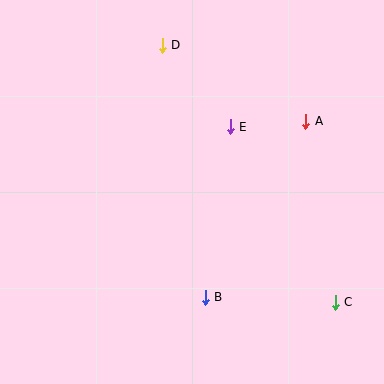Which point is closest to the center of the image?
Point E at (230, 127) is closest to the center.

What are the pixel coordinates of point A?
Point A is at (306, 121).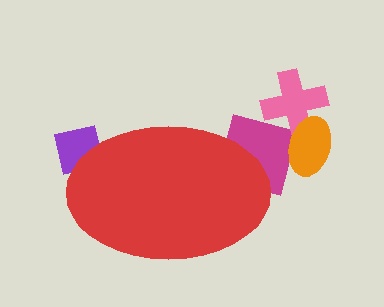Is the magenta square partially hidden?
Yes, the magenta square is partially hidden behind the red ellipse.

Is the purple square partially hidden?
Yes, the purple square is partially hidden behind the red ellipse.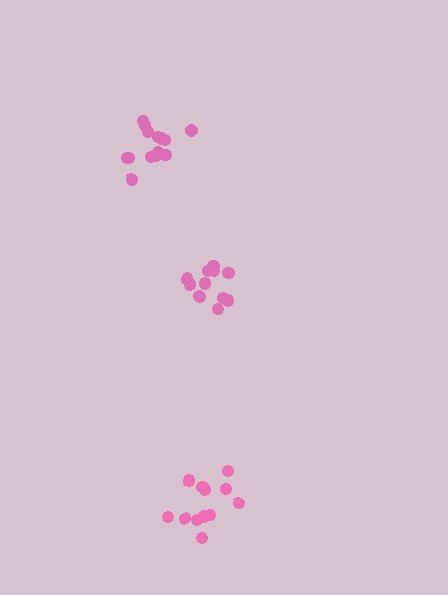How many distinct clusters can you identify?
There are 3 distinct clusters.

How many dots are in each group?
Group 1: 12 dots, Group 2: 13 dots, Group 3: 14 dots (39 total).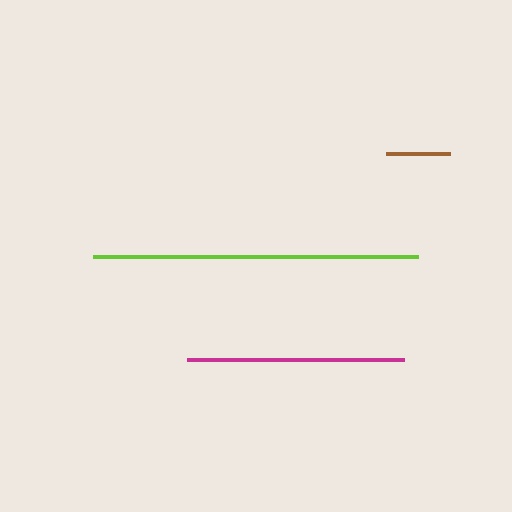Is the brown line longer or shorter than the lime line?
The lime line is longer than the brown line.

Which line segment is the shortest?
The brown line is the shortest at approximately 64 pixels.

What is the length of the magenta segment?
The magenta segment is approximately 217 pixels long.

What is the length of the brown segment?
The brown segment is approximately 64 pixels long.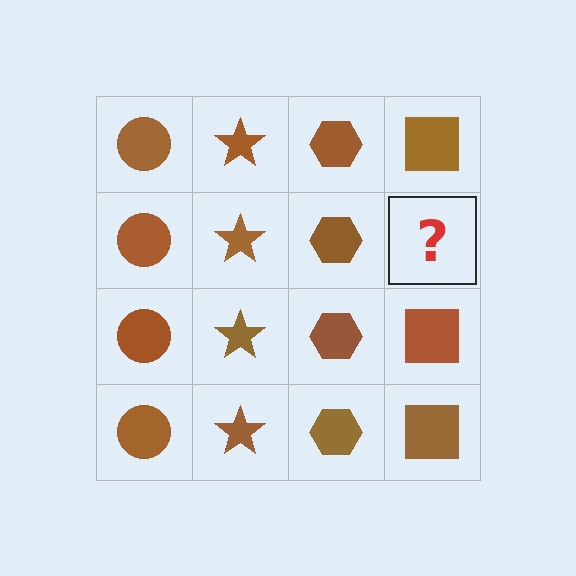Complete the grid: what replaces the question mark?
The question mark should be replaced with a brown square.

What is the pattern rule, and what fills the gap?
The rule is that each column has a consistent shape. The gap should be filled with a brown square.